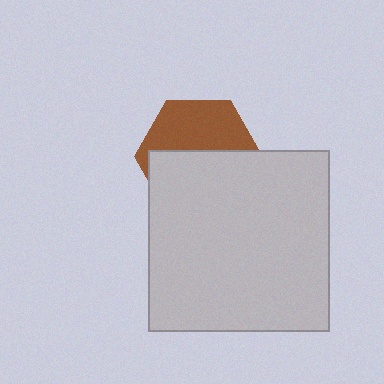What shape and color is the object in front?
The object in front is a light gray square.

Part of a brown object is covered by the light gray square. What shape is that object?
It is a hexagon.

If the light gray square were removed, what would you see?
You would see the complete brown hexagon.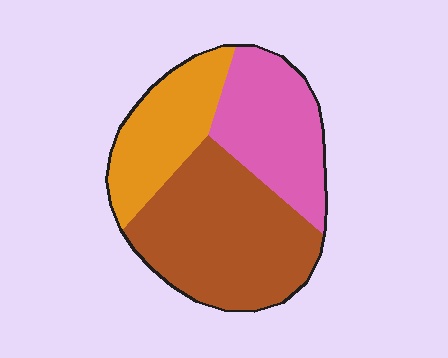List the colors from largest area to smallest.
From largest to smallest: brown, pink, orange.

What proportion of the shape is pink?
Pink covers roughly 30% of the shape.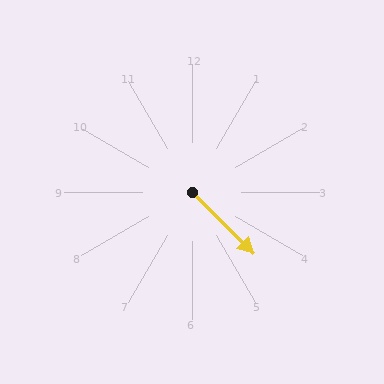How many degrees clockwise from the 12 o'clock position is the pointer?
Approximately 135 degrees.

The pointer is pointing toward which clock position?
Roughly 5 o'clock.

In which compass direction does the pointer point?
Southeast.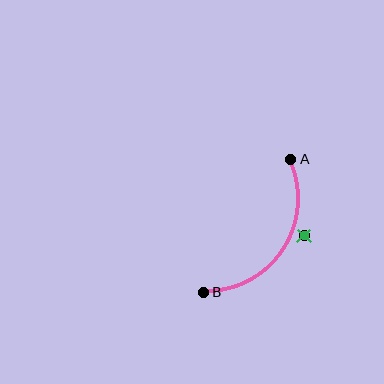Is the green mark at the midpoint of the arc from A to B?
No — the green mark does not lie on the arc at all. It sits slightly outside the curve.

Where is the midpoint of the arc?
The arc midpoint is the point on the curve farthest from the straight line joining A and B. It sits to the right of that line.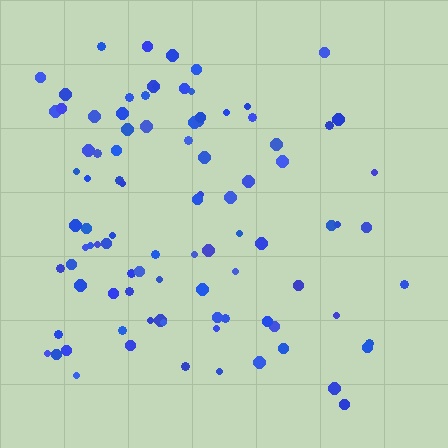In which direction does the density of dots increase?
From right to left, with the left side densest.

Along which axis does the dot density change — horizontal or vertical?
Horizontal.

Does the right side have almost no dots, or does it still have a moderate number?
Still a moderate number, just noticeably fewer than the left.